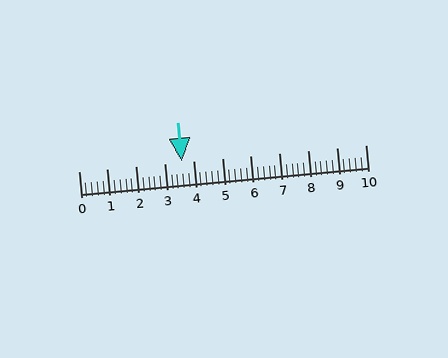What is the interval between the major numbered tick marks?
The major tick marks are spaced 1 units apart.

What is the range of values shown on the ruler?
The ruler shows values from 0 to 10.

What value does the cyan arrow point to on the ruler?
The cyan arrow points to approximately 3.6.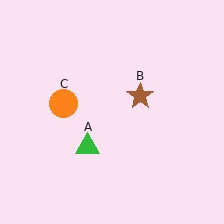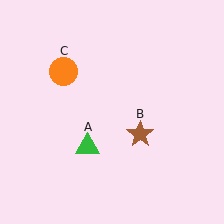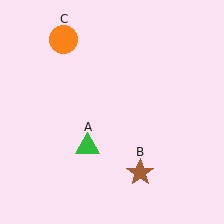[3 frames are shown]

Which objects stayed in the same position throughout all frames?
Green triangle (object A) remained stationary.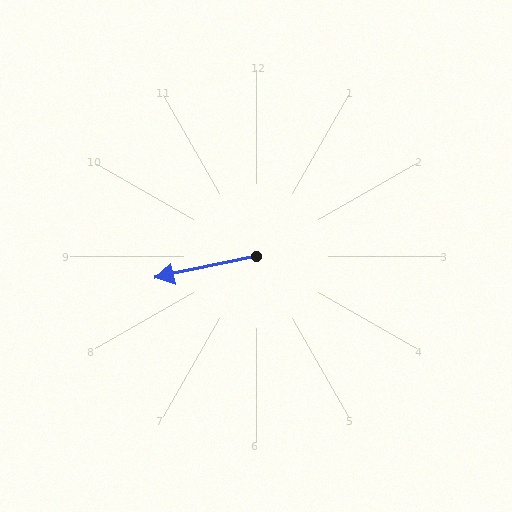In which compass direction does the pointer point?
West.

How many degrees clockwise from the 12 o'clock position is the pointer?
Approximately 258 degrees.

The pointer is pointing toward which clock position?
Roughly 9 o'clock.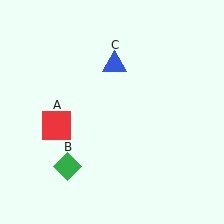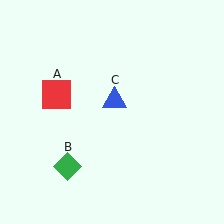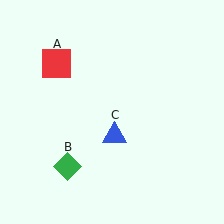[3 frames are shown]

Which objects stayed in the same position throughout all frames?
Green diamond (object B) remained stationary.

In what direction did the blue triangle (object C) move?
The blue triangle (object C) moved down.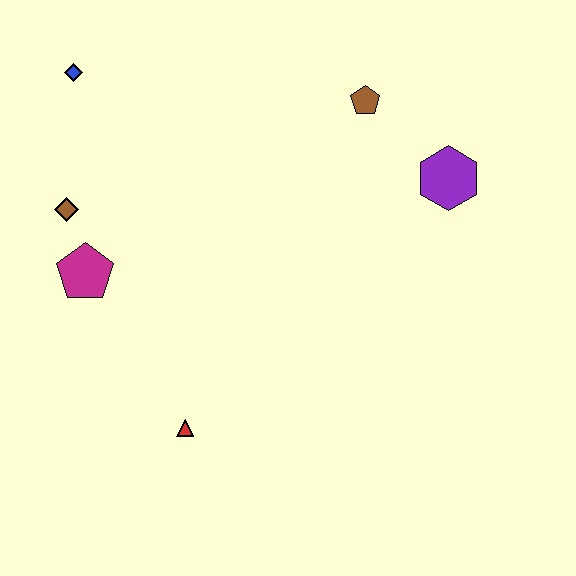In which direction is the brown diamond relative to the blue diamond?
The brown diamond is below the blue diamond.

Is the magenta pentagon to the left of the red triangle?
Yes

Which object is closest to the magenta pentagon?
The brown diamond is closest to the magenta pentagon.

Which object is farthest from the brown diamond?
The purple hexagon is farthest from the brown diamond.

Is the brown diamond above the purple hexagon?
No